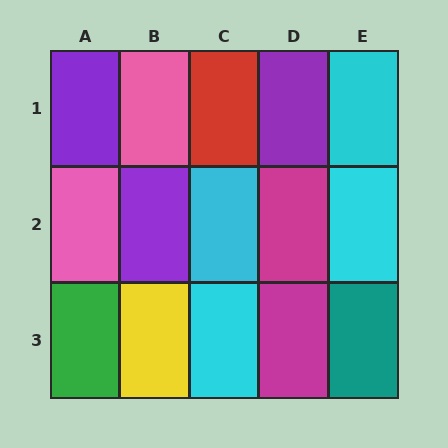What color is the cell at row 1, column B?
Pink.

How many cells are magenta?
2 cells are magenta.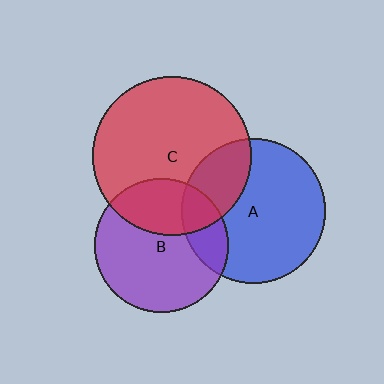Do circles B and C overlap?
Yes.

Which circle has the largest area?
Circle C (red).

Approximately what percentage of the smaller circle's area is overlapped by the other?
Approximately 30%.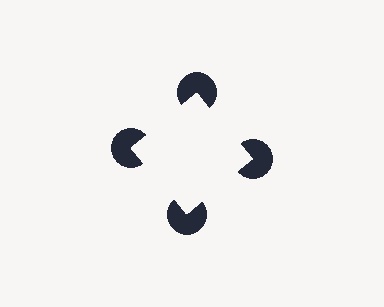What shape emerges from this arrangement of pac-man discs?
An illusory square — its edges are inferred from the aligned wedge cuts in the pac-man discs, not physically drawn.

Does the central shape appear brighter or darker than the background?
It typically appears slightly brighter than the background, even though no actual brightness change is drawn.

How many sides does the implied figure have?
4 sides.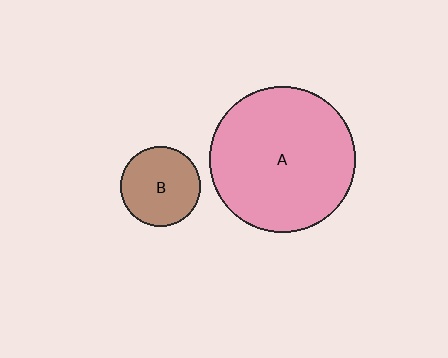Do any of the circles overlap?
No, none of the circles overlap.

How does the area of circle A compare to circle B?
Approximately 3.4 times.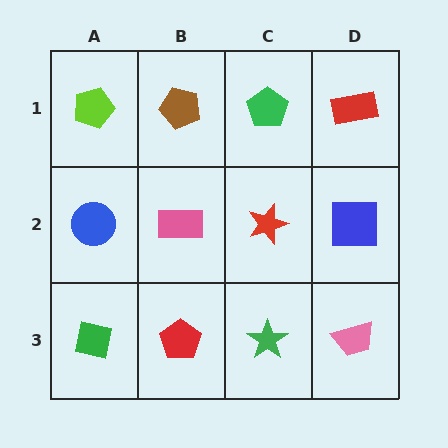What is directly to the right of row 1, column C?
A red rectangle.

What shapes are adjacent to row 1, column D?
A blue square (row 2, column D), a green pentagon (row 1, column C).